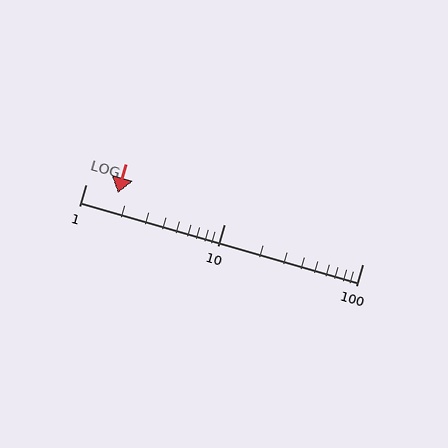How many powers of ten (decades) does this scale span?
The scale spans 2 decades, from 1 to 100.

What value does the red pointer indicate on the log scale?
The pointer indicates approximately 1.7.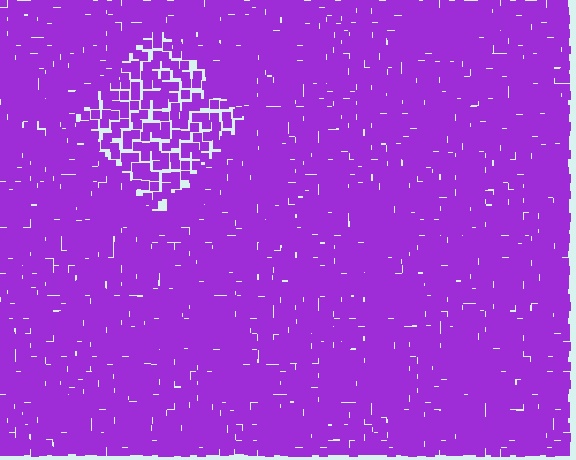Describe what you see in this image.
The image contains small purple elements arranged at two different densities. A diamond-shaped region is visible where the elements are less densely packed than the surrounding area.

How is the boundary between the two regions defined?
The boundary is defined by a change in element density (approximately 1.8x ratio). All elements are the same color, size, and shape.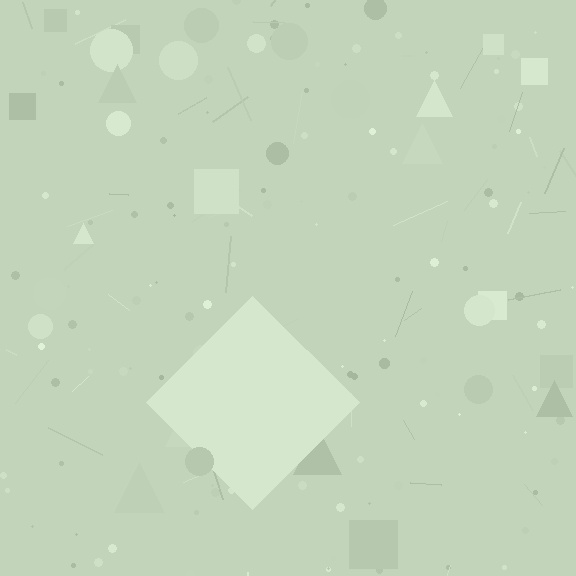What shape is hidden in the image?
A diamond is hidden in the image.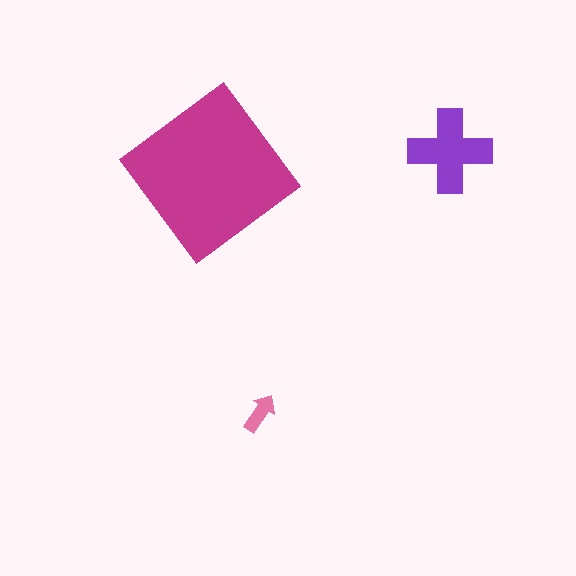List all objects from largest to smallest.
The magenta diamond, the purple cross, the pink arrow.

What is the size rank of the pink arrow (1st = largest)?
3rd.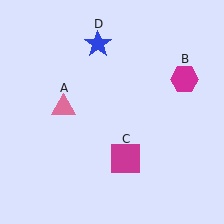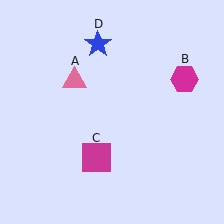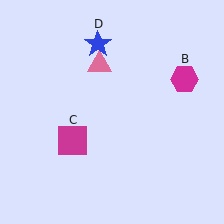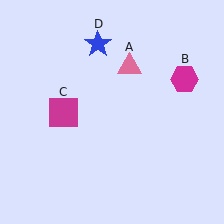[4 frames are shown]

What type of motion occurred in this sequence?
The pink triangle (object A), magenta square (object C) rotated clockwise around the center of the scene.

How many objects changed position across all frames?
2 objects changed position: pink triangle (object A), magenta square (object C).